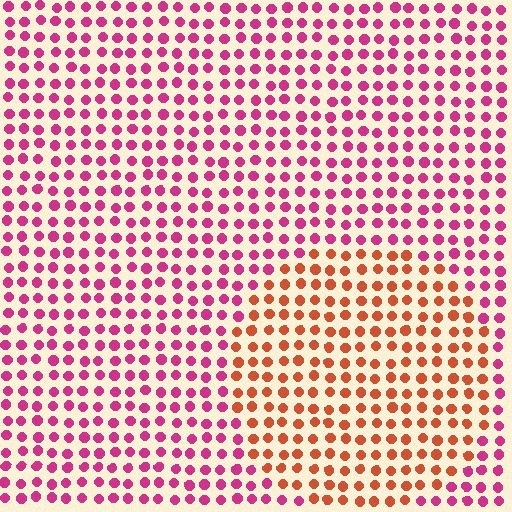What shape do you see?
I see a circle.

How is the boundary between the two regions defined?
The boundary is defined purely by a slight shift in hue (about 46 degrees). Spacing, size, and orientation are identical on both sides.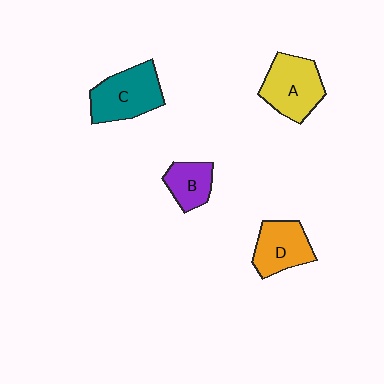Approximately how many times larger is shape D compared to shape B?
Approximately 1.4 times.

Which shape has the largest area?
Shape C (teal).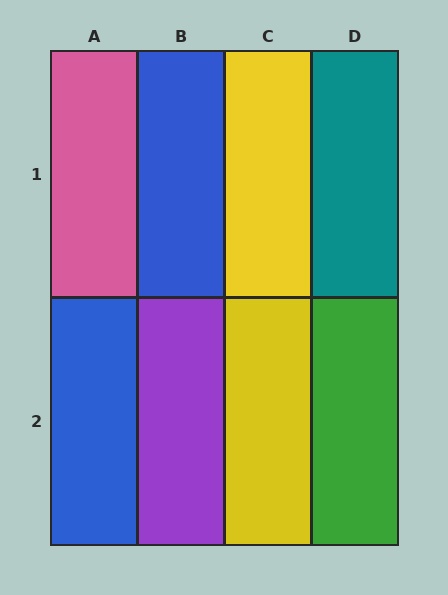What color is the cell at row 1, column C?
Yellow.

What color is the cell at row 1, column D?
Teal.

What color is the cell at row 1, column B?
Blue.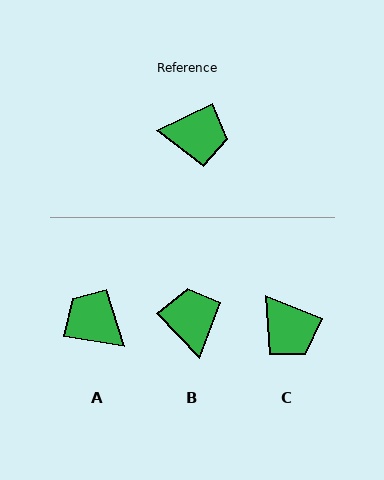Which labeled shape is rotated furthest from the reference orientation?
A, about 145 degrees away.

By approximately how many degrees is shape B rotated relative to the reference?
Approximately 107 degrees counter-clockwise.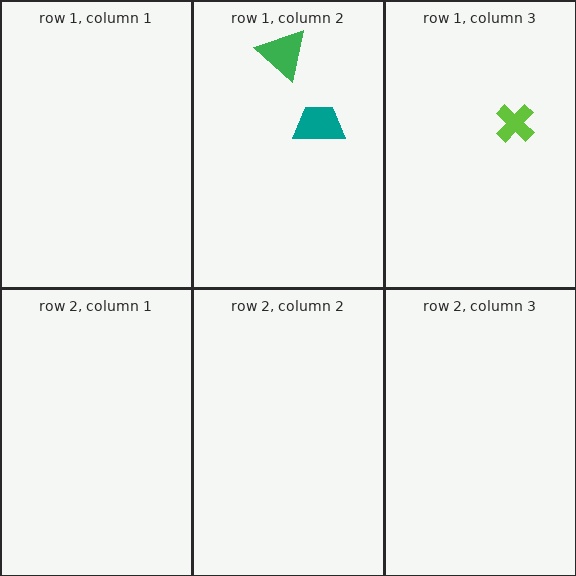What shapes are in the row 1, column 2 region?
The green triangle, the teal trapezoid.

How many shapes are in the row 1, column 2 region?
2.